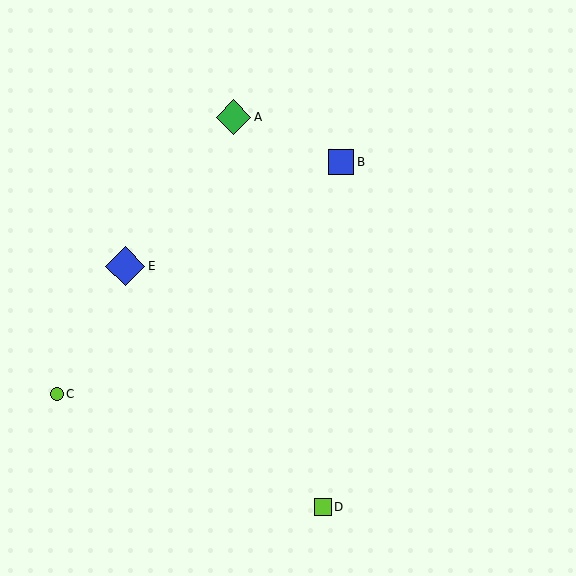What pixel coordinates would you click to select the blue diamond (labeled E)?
Click at (125, 266) to select the blue diamond E.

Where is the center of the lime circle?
The center of the lime circle is at (57, 394).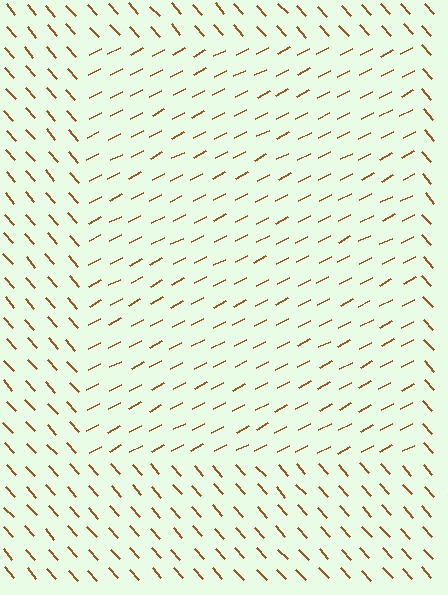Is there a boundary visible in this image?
Yes, there is a texture boundary formed by a change in line orientation.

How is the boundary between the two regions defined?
The boundary is defined purely by a change in line orientation (approximately 76 degrees difference). All lines are the same color and thickness.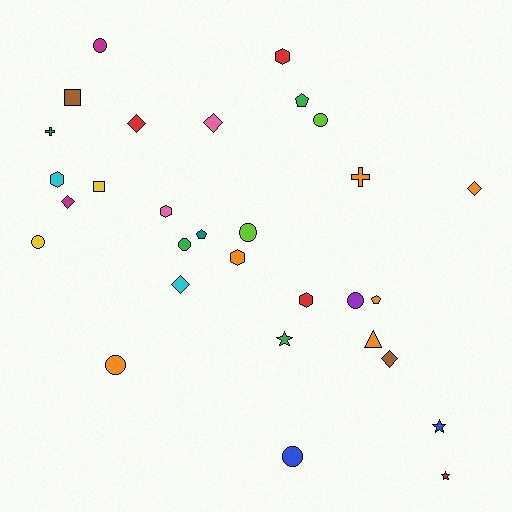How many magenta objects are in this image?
There are 2 magenta objects.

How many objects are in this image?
There are 30 objects.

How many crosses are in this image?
There are 2 crosses.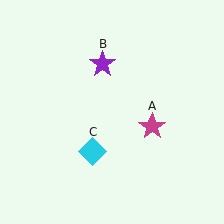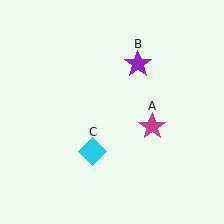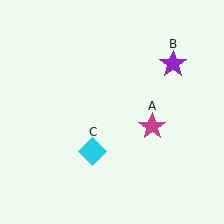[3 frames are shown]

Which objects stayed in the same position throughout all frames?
Magenta star (object A) and cyan diamond (object C) remained stationary.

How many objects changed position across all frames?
1 object changed position: purple star (object B).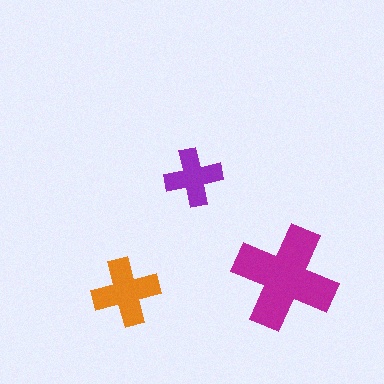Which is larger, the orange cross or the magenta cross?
The magenta one.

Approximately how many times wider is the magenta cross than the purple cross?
About 2 times wider.